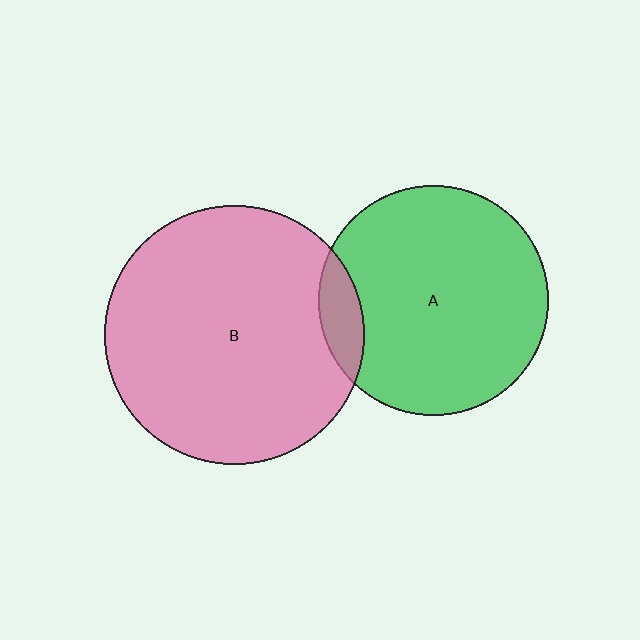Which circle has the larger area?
Circle B (pink).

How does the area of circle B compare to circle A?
Approximately 1.3 times.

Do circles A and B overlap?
Yes.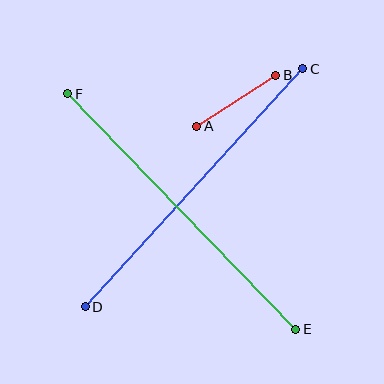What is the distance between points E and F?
The distance is approximately 328 pixels.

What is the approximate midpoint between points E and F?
The midpoint is at approximately (182, 212) pixels.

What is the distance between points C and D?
The distance is approximately 322 pixels.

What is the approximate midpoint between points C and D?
The midpoint is at approximately (194, 188) pixels.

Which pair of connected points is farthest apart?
Points E and F are farthest apart.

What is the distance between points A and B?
The distance is approximately 94 pixels.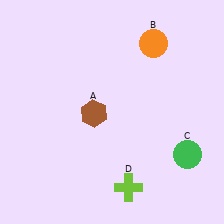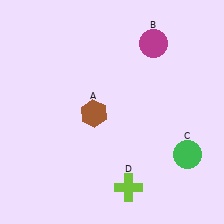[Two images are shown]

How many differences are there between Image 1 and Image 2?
There is 1 difference between the two images.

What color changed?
The circle (B) changed from orange in Image 1 to magenta in Image 2.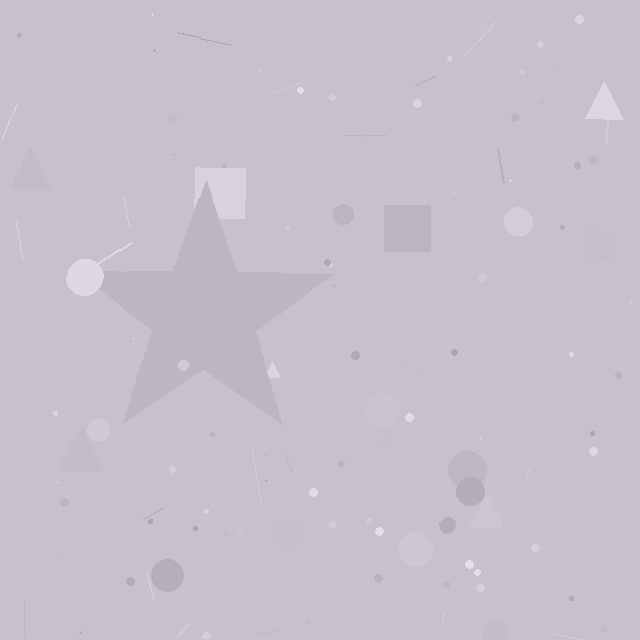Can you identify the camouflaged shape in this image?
The camouflaged shape is a star.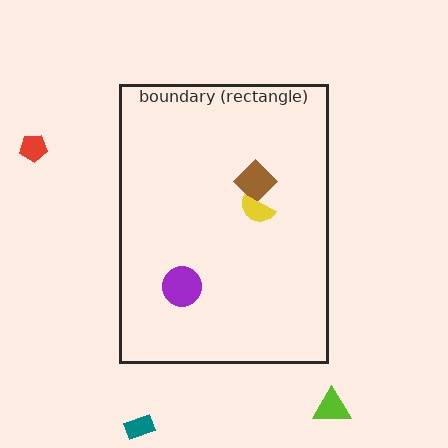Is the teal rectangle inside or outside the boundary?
Outside.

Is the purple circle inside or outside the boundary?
Inside.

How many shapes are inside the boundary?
3 inside, 3 outside.